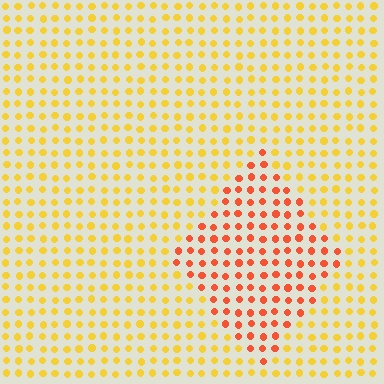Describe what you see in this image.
The image is filled with small yellow elements in a uniform arrangement. A diamond-shaped region is visible where the elements are tinted to a slightly different hue, forming a subtle color boundary.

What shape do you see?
I see a diamond.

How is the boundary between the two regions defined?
The boundary is defined purely by a slight shift in hue (about 39 degrees). Spacing, size, and orientation are identical on both sides.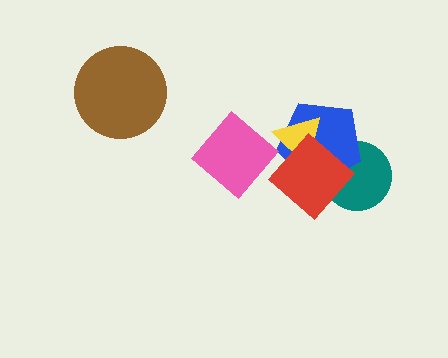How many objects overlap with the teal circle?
2 objects overlap with the teal circle.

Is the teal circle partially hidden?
Yes, it is partially covered by another shape.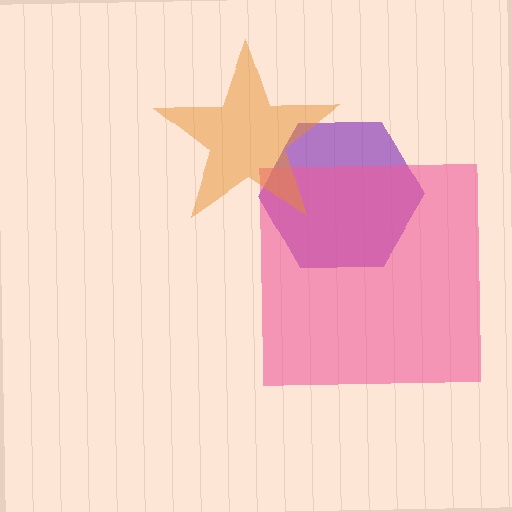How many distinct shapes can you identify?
There are 3 distinct shapes: a purple hexagon, a pink square, an orange star.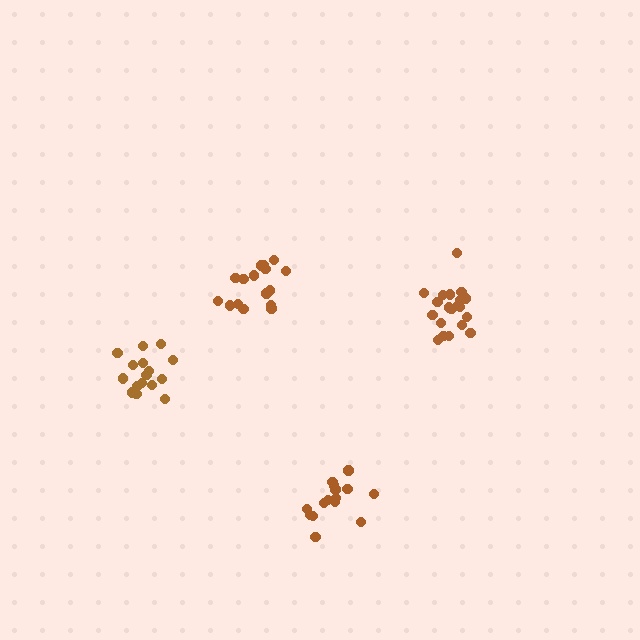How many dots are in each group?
Group 1: 16 dots, Group 2: 20 dots, Group 3: 15 dots, Group 4: 16 dots (67 total).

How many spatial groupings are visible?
There are 4 spatial groupings.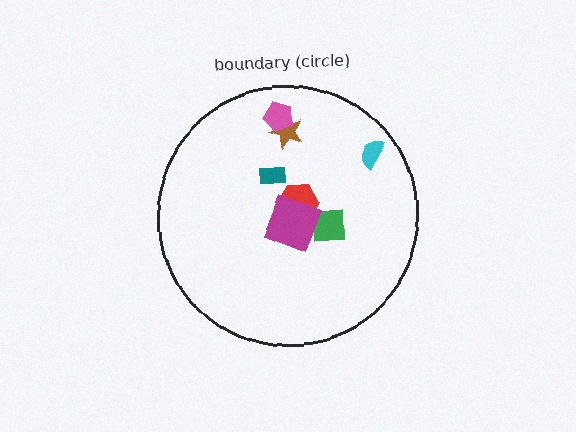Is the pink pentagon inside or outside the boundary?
Inside.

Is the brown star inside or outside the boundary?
Inside.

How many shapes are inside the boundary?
7 inside, 0 outside.